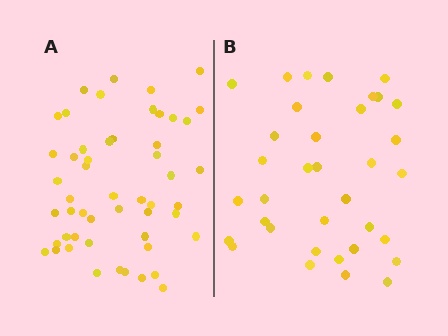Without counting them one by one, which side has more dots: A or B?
Region A (the left region) has more dots.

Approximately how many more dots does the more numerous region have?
Region A has approximately 15 more dots than region B.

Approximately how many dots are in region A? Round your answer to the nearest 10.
About 50 dots. (The exact count is 52, which rounds to 50.)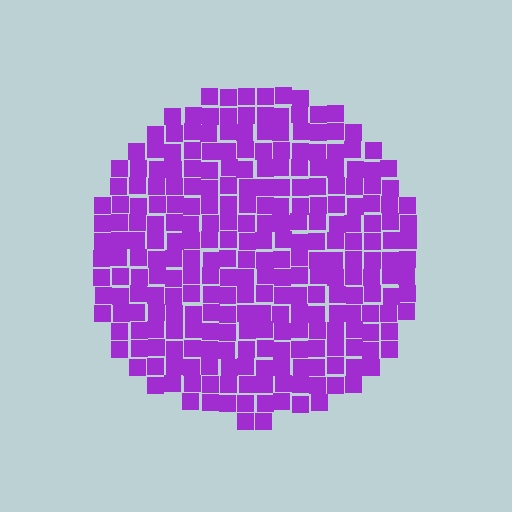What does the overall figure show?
The overall figure shows a circle.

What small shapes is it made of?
It is made of small squares.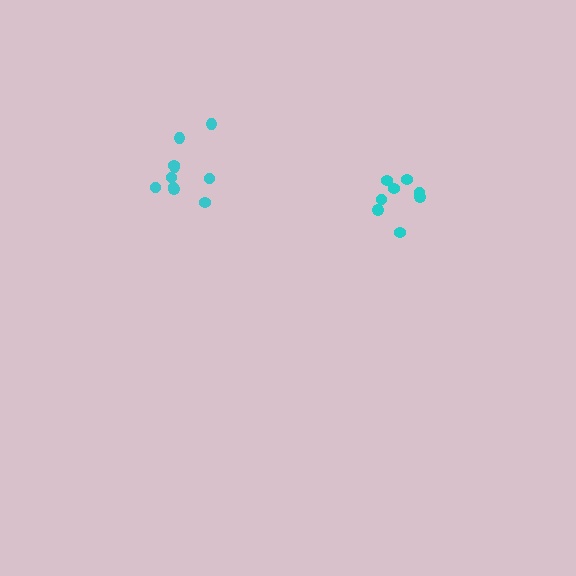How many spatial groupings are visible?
There are 2 spatial groupings.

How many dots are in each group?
Group 1: 10 dots, Group 2: 8 dots (18 total).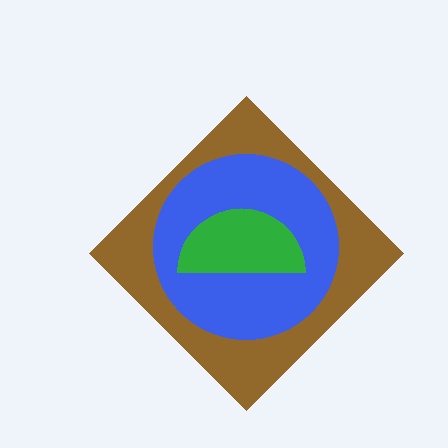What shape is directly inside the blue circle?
The green semicircle.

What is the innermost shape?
The green semicircle.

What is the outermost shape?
The brown diamond.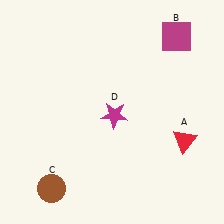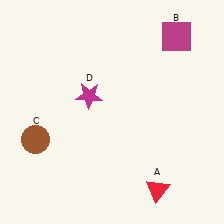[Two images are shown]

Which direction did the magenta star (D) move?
The magenta star (D) moved left.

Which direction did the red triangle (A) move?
The red triangle (A) moved down.